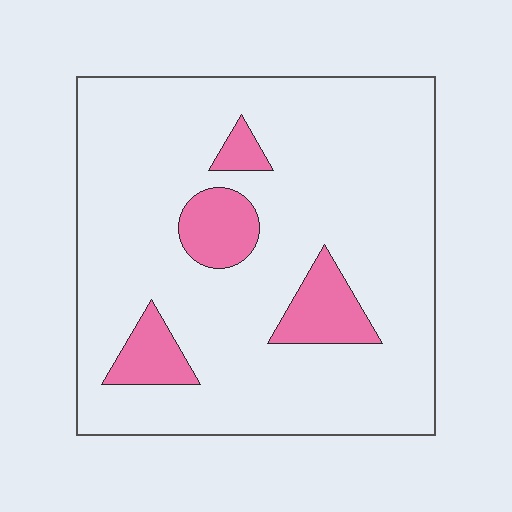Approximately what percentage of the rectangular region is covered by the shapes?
Approximately 15%.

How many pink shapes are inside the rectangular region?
4.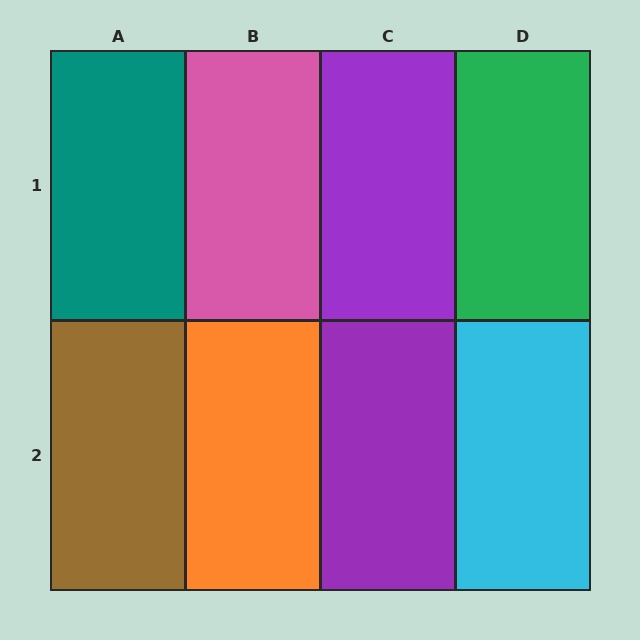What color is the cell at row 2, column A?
Brown.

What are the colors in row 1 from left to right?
Teal, pink, purple, green.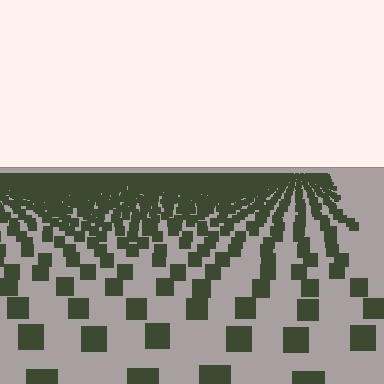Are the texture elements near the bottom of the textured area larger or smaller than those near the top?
Larger. Near the bottom, elements are closer to the viewer and appear at a bigger on-screen size.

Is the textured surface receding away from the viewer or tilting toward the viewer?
The surface is receding away from the viewer. Texture elements get smaller and denser toward the top.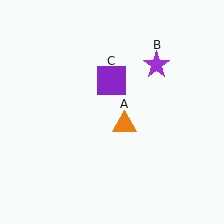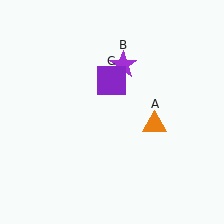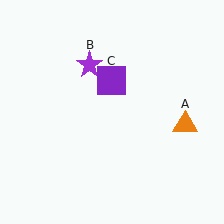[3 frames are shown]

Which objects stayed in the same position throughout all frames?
Purple square (object C) remained stationary.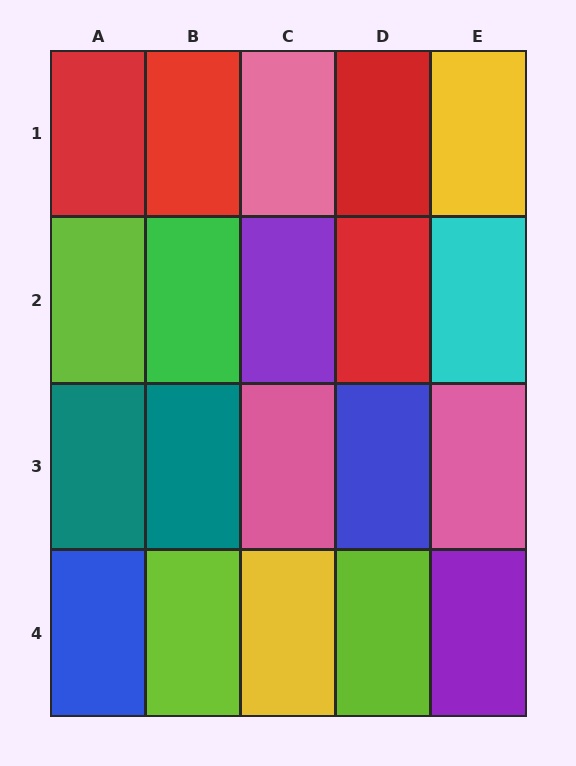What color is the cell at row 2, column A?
Lime.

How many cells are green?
1 cell is green.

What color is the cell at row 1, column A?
Red.